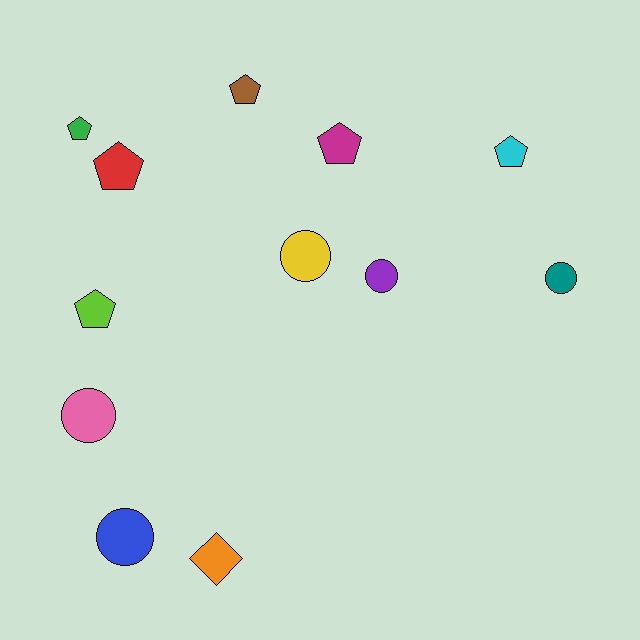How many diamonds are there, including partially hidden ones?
There is 1 diamond.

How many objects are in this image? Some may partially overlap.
There are 12 objects.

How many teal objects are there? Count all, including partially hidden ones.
There is 1 teal object.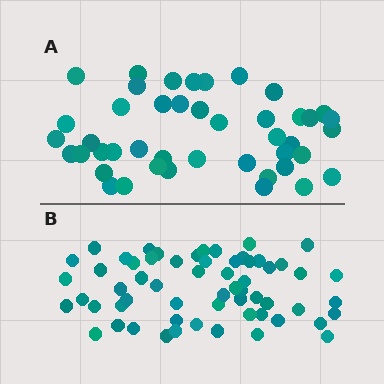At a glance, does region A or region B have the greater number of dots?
Region B (the bottom region) has more dots.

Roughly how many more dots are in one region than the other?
Region B has approximately 15 more dots than region A.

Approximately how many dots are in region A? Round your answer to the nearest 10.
About 40 dots. (The exact count is 44, which rounds to 40.)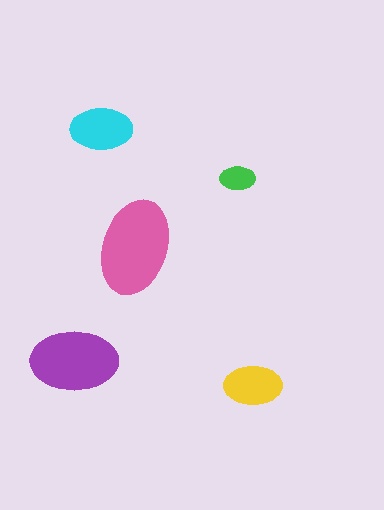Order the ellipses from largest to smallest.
the pink one, the purple one, the cyan one, the yellow one, the green one.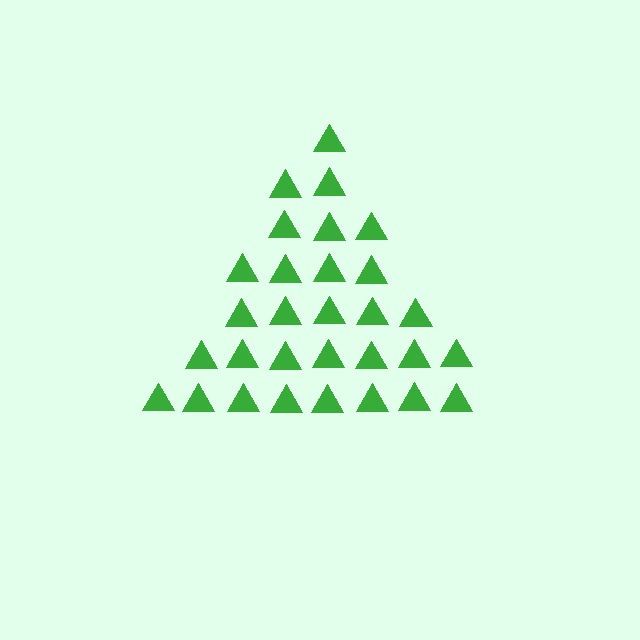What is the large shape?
The large shape is a triangle.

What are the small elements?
The small elements are triangles.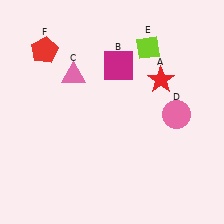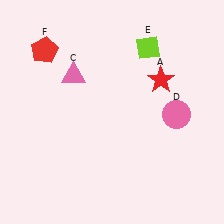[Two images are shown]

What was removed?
The magenta square (B) was removed in Image 2.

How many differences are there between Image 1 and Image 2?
There is 1 difference between the two images.